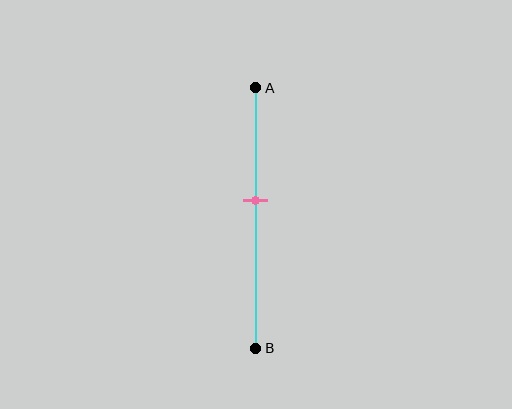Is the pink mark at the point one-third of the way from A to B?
No, the mark is at about 45% from A, not at the 33% one-third point.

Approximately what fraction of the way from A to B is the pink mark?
The pink mark is approximately 45% of the way from A to B.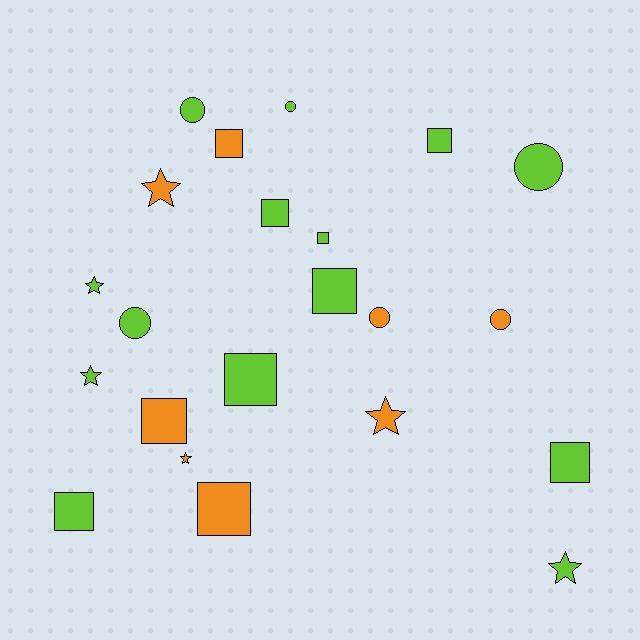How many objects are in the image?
There are 22 objects.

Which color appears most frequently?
Lime, with 14 objects.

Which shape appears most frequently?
Square, with 10 objects.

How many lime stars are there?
There are 3 lime stars.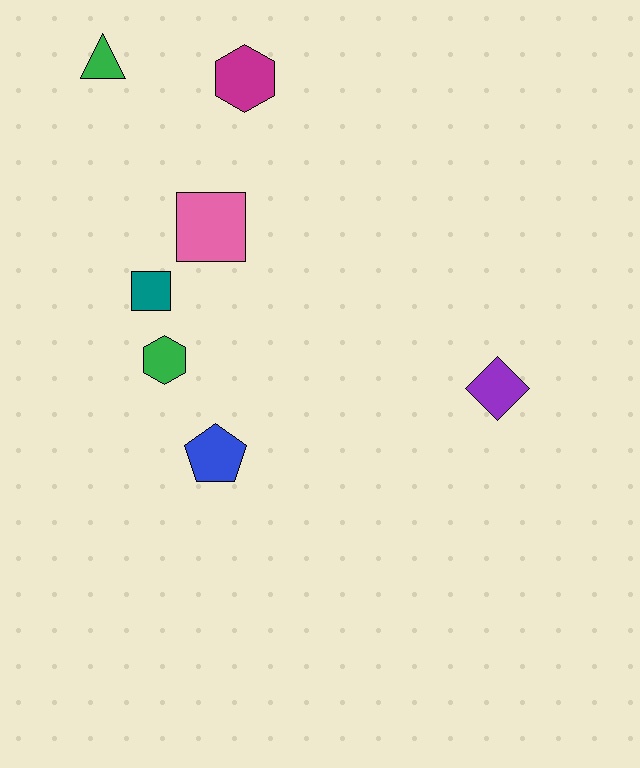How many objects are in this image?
There are 7 objects.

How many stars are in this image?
There are no stars.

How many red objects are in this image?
There are no red objects.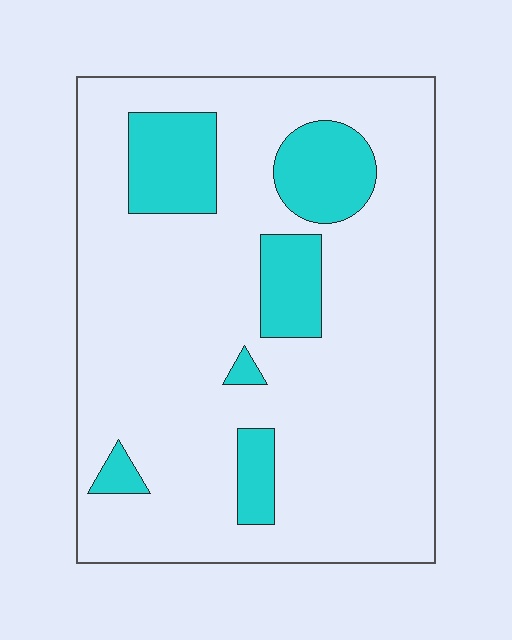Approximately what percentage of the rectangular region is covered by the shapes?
Approximately 15%.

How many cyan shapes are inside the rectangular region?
6.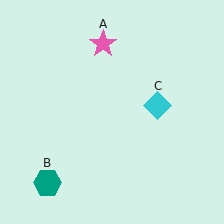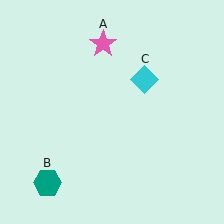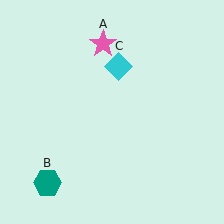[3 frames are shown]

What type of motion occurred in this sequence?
The cyan diamond (object C) rotated counterclockwise around the center of the scene.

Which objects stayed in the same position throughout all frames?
Pink star (object A) and teal hexagon (object B) remained stationary.